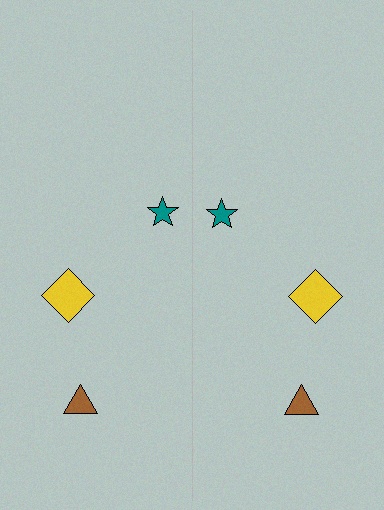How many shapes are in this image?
There are 6 shapes in this image.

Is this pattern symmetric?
Yes, this pattern has bilateral (reflection) symmetry.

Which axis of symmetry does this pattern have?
The pattern has a vertical axis of symmetry running through the center of the image.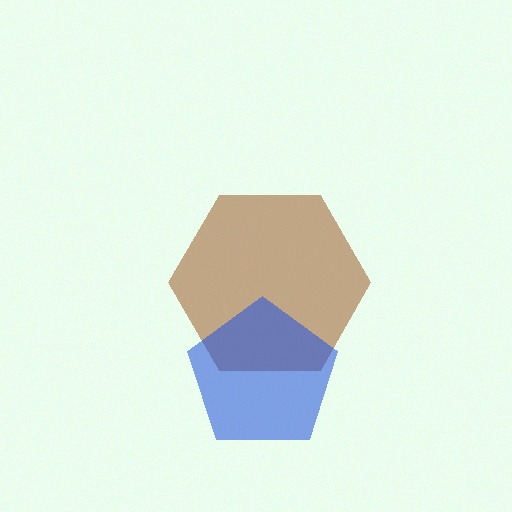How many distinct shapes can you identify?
There are 2 distinct shapes: a brown hexagon, a blue pentagon.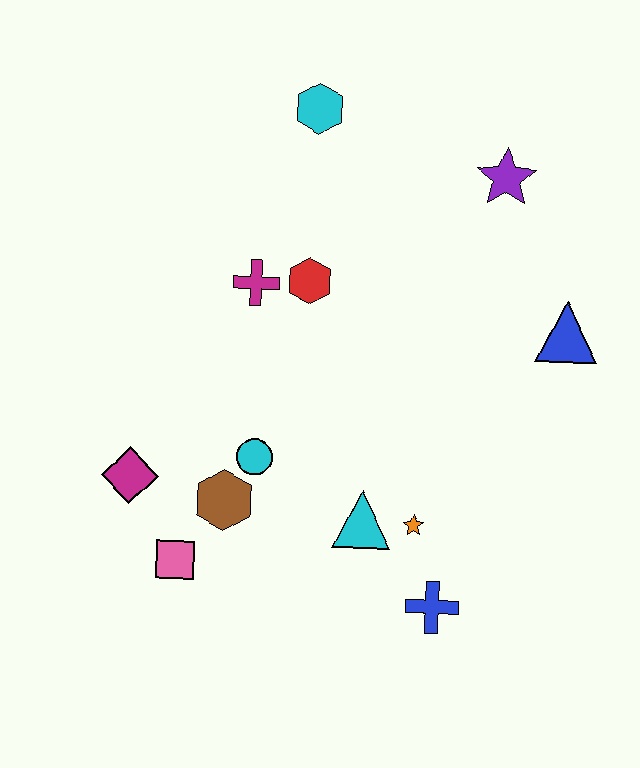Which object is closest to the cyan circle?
The brown hexagon is closest to the cyan circle.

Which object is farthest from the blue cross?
The cyan hexagon is farthest from the blue cross.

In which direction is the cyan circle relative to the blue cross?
The cyan circle is to the left of the blue cross.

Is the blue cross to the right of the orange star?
Yes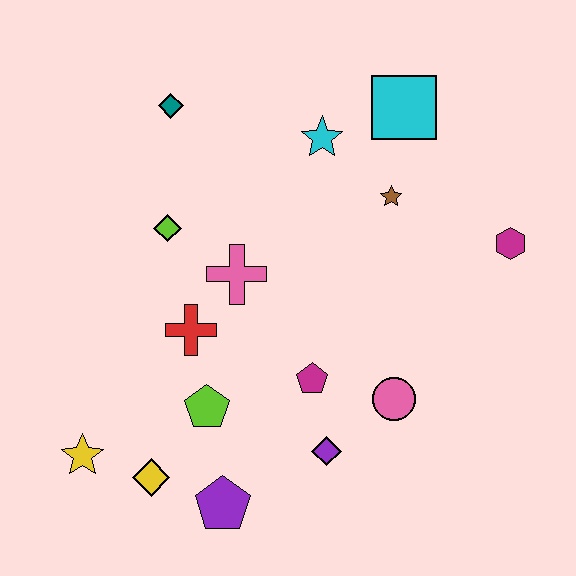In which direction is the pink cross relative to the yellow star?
The pink cross is above the yellow star.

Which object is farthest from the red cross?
The magenta hexagon is farthest from the red cross.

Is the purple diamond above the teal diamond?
No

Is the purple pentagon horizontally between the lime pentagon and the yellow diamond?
No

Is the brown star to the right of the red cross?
Yes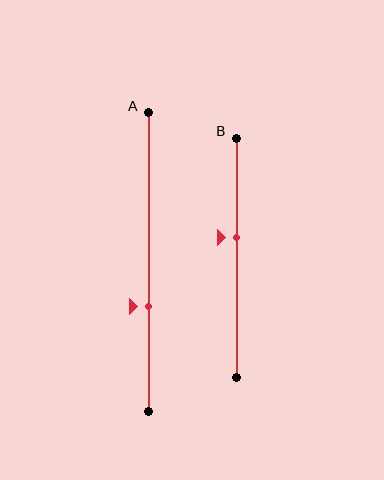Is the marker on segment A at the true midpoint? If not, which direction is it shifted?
No, the marker on segment A is shifted downward by about 15% of the segment length.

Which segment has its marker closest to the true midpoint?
Segment B has its marker closest to the true midpoint.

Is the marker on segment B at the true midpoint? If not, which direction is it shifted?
No, the marker on segment B is shifted upward by about 8% of the segment length.